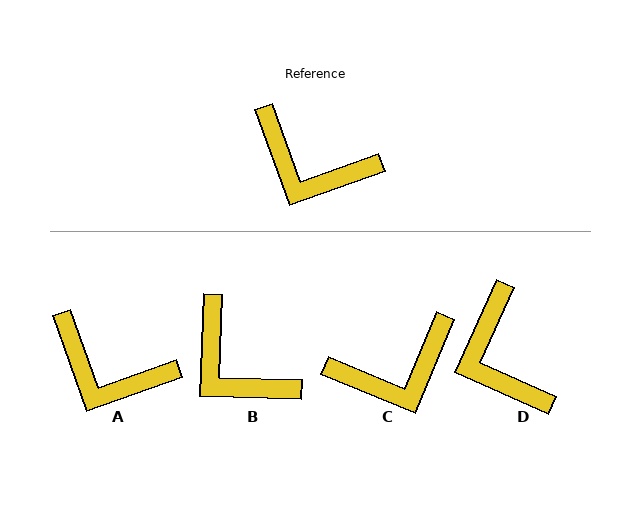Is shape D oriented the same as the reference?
No, it is off by about 44 degrees.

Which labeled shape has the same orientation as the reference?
A.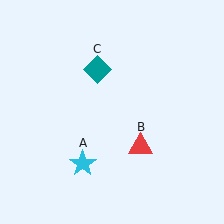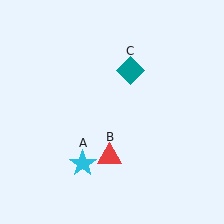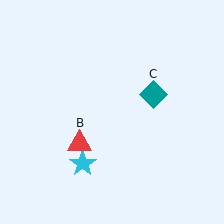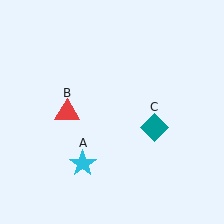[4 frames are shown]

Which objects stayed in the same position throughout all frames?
Cyan star (object A) remained stationary.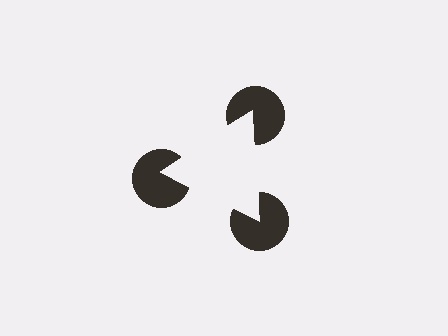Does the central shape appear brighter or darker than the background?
It typically appears slightly brighter than the background, even though no actual brightness change is drawn.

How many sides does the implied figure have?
3 sides.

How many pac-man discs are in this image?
There are 3 — one at each vertex of the illusory triangle.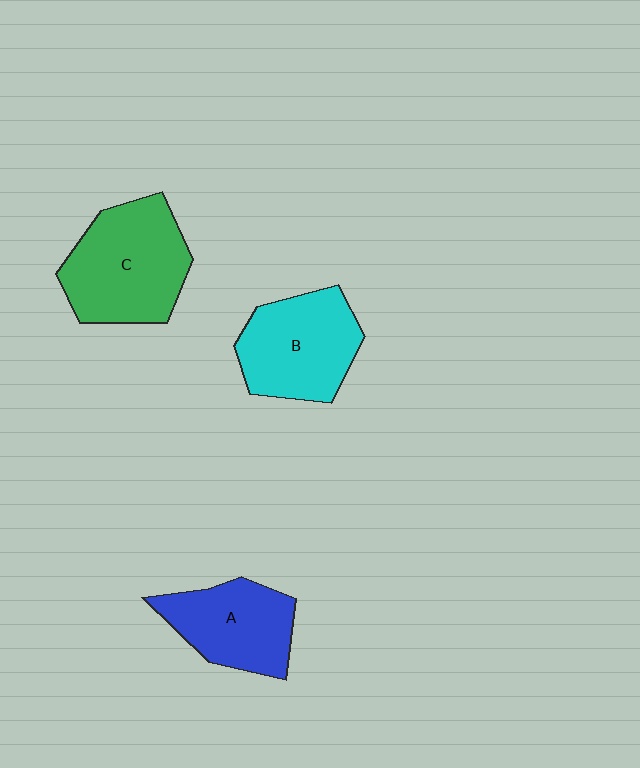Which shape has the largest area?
Shape C (green).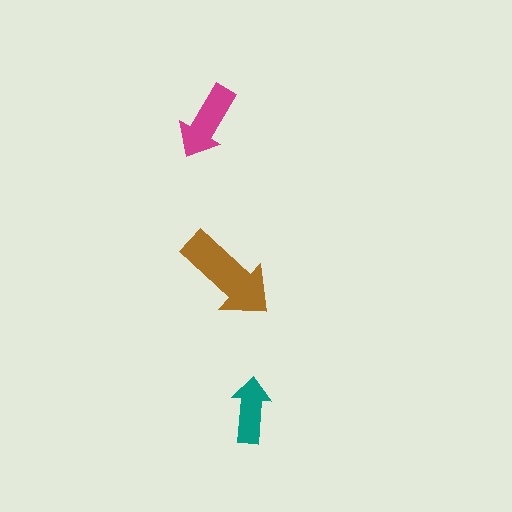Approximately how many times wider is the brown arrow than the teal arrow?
About 1.5 times wider.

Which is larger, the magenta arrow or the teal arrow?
The magenta one.